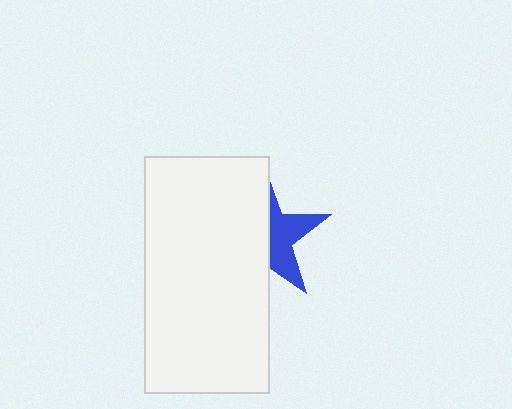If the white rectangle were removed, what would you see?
You would see the complete blue star.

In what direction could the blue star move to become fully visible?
The blue star could move right. That would shift it out from behind the white rectangle entirely.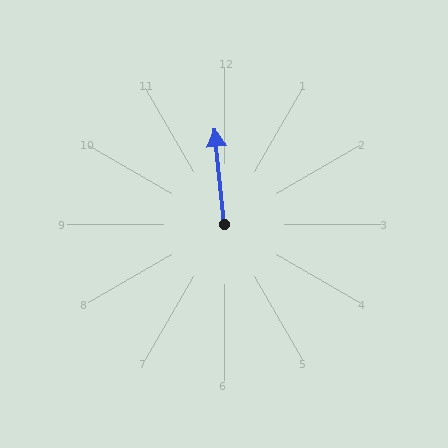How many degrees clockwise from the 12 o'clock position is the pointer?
Approximately 355 degrees.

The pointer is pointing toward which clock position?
Roughly 12 o'clock.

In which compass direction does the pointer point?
North.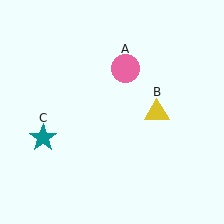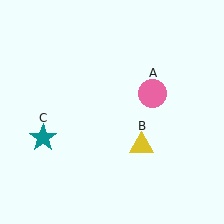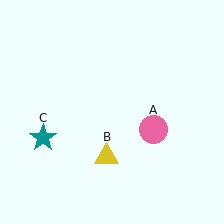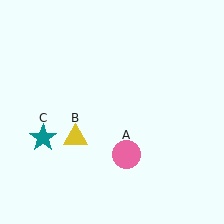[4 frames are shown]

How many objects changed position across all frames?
2 objects changed position: pink circle (object A), yellow triangle (object B).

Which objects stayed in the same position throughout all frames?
Teal star (object C) remained stationary.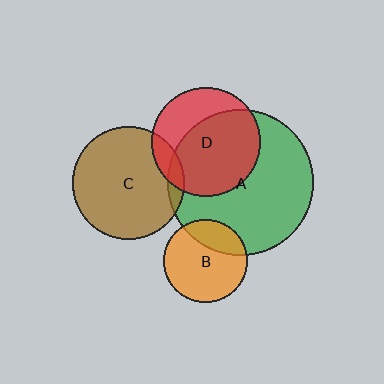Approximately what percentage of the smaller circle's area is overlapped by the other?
Approximately 10%.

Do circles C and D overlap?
Yes.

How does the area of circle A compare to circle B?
Approximately 3.0 times.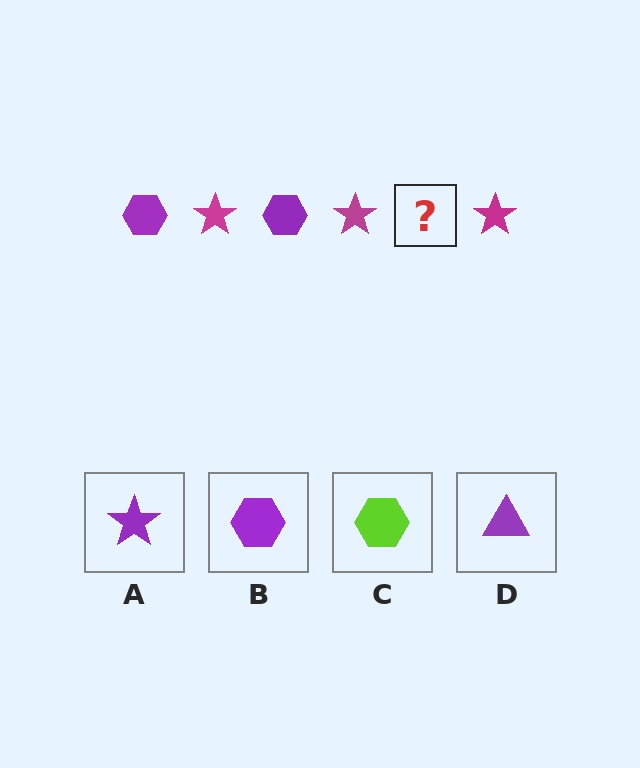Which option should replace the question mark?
Option B.